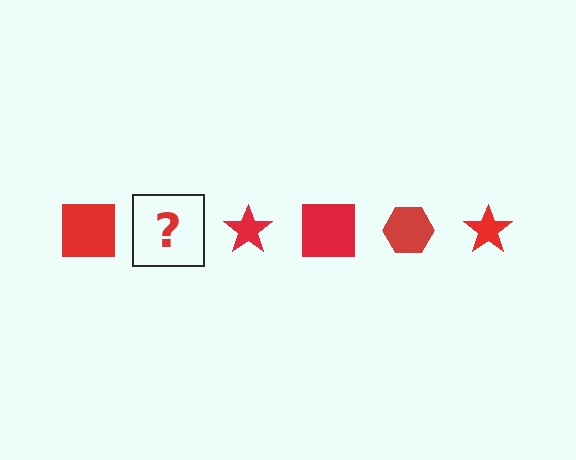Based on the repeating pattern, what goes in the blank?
The blank should be a red hexagon.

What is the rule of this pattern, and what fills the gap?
The rule is that the pattern cycles through square, hexagon, star shapes in red. The gap should be filled with a red hexagon.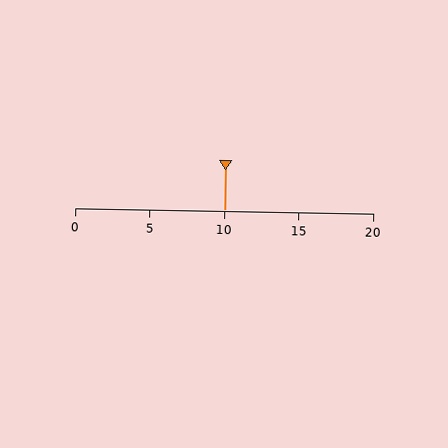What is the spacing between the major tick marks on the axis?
The major ticks are spaced 5 apart.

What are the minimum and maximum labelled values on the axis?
The axis runs from 0 to 20.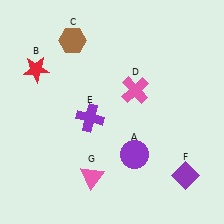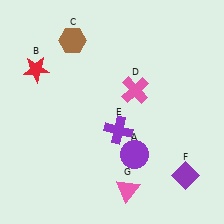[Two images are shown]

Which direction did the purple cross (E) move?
The purple cross (E) moved right.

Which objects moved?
The objects that moved are: the purple cross (E), the pink triangle (G).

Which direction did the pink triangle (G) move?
The pink triangle (G) moved right.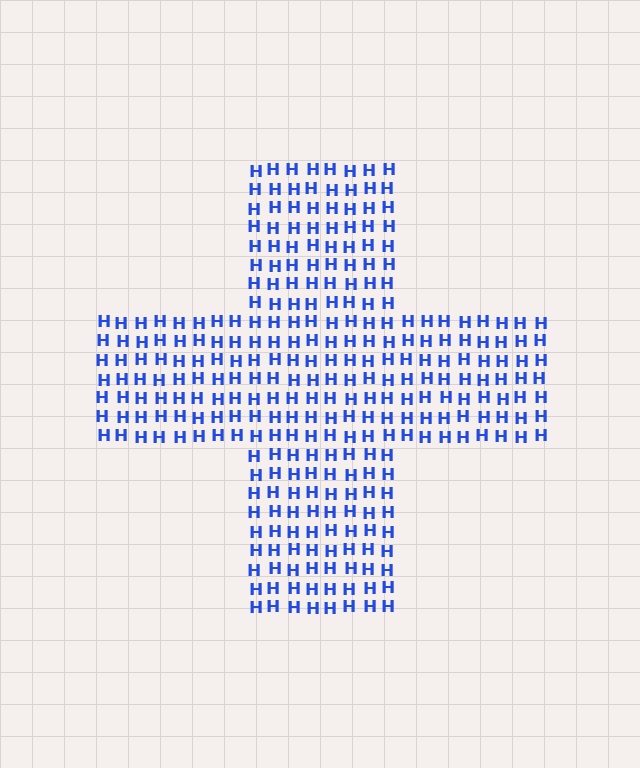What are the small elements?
The small elements are letter H's.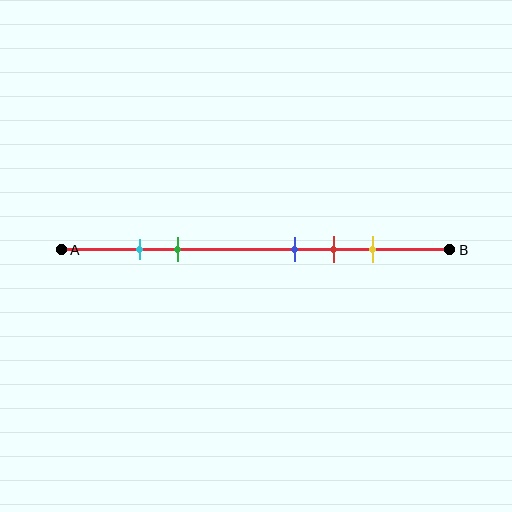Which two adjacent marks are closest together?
The cyan and green marks are the closest adjacent pair.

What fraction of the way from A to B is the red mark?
The red mark is approximately 70% (0.7) of the way from A to B.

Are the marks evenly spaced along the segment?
No, the marks are not evenly spaced.